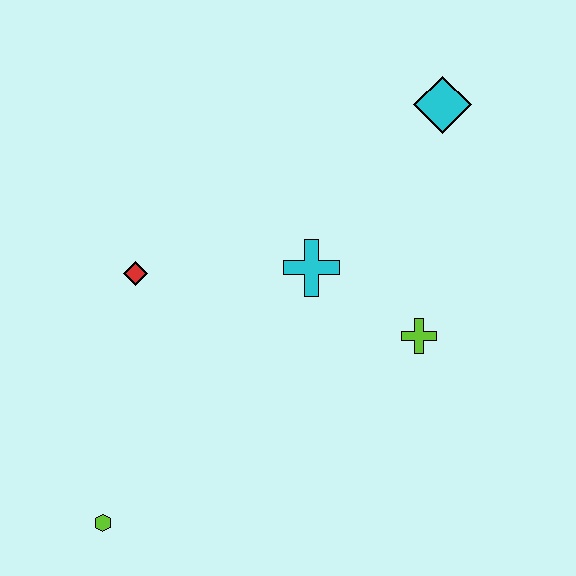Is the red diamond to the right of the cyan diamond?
No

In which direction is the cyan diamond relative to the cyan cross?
The cyan diamond is above the cyan cross.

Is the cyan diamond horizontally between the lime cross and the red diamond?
No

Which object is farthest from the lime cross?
The lime hexagon is farthest from the lime cross.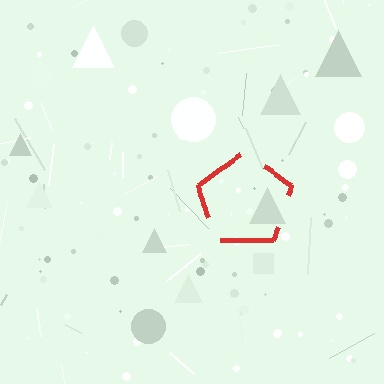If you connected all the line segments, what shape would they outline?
They would outline a pentagon.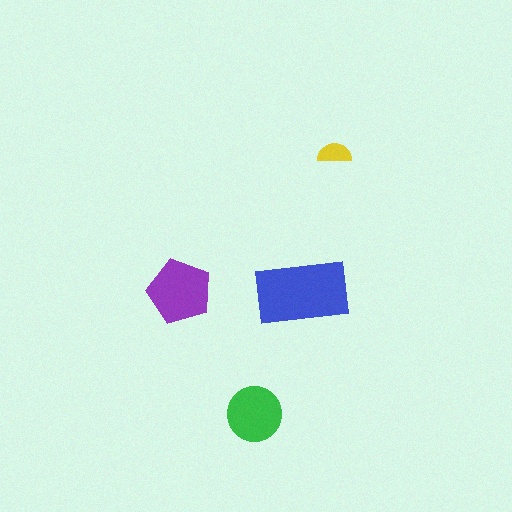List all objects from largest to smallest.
The blue rectangle, the purple pentagon, the green circle, the yellow semicircle.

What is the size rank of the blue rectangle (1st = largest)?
1st.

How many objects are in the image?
There are 4 objects in the image.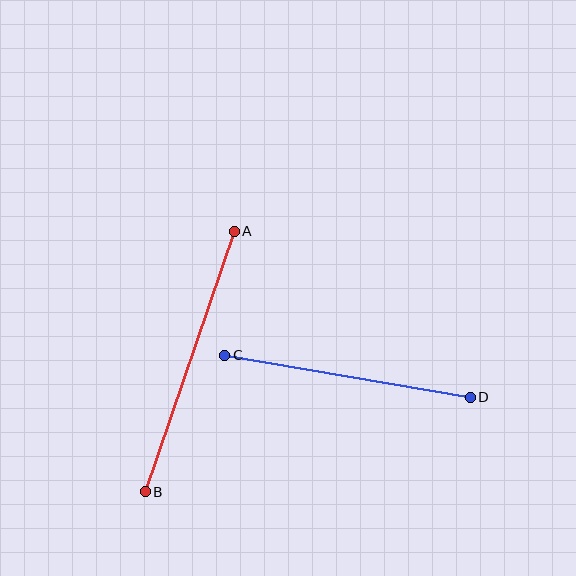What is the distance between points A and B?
The distance is approximately 275 pixels.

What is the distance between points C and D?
The distance is approximately 249 pixels.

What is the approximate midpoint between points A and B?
The midpoint is at approximately (190, 361) pixels.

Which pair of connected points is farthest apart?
Points A and B are farthest apart.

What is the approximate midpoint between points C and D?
The midpoint is at approximately (347, 376) pixels.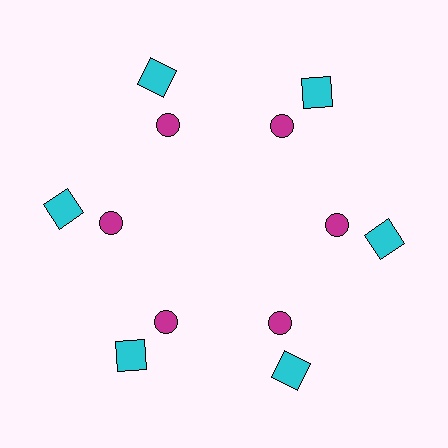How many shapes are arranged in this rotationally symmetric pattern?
There are 12 shapes, arranged in 6 groups of 2.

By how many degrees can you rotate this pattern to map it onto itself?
The pattern maps onto itself every 60 degrees of rotation.